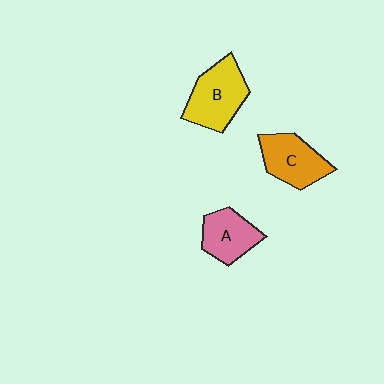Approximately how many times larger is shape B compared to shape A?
Approximately 1.3 times.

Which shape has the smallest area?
Shape A (pink).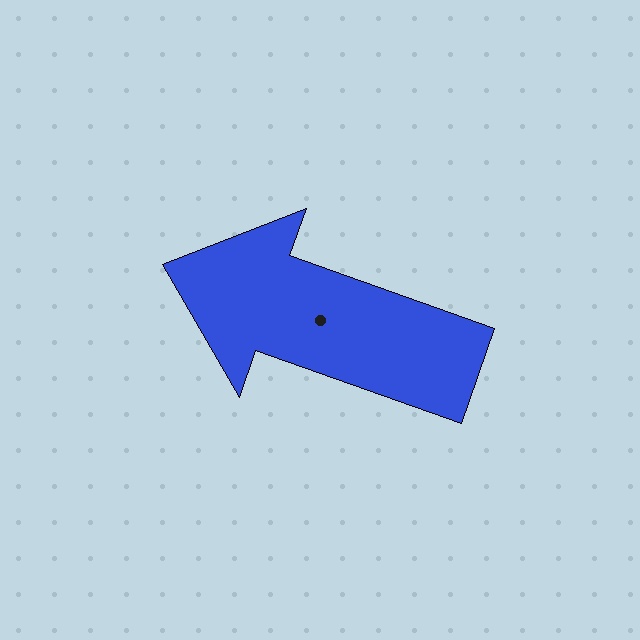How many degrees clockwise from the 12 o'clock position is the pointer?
Approximately 289 degrees.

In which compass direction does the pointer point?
West.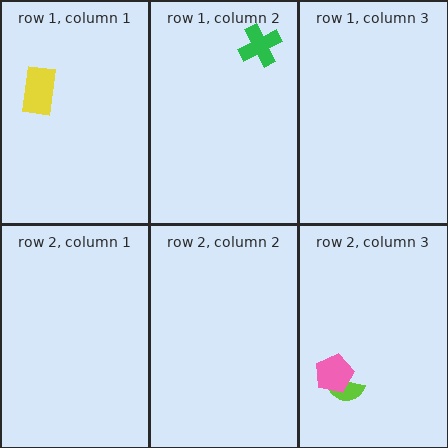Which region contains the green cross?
The row 1, column 2 region.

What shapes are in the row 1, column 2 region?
The green cross.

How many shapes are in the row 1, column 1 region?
1.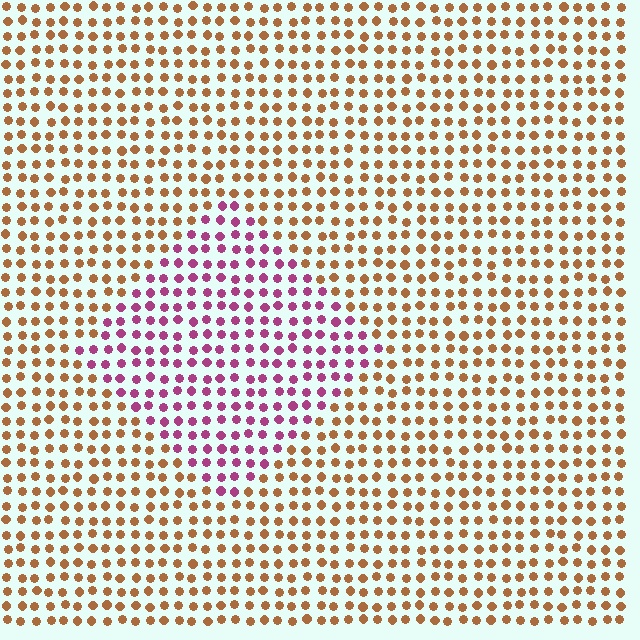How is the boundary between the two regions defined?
The boundary is defined purely by a slight shift in hue (about 65 degrees). Spacing, size, and orientation are identical on both sides.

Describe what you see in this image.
The image is filled with small brown elements in a uniform arrangement. A diamond-shaped region is visible where the elements are tinted to a slightly different hue, forming a subtle color boundary.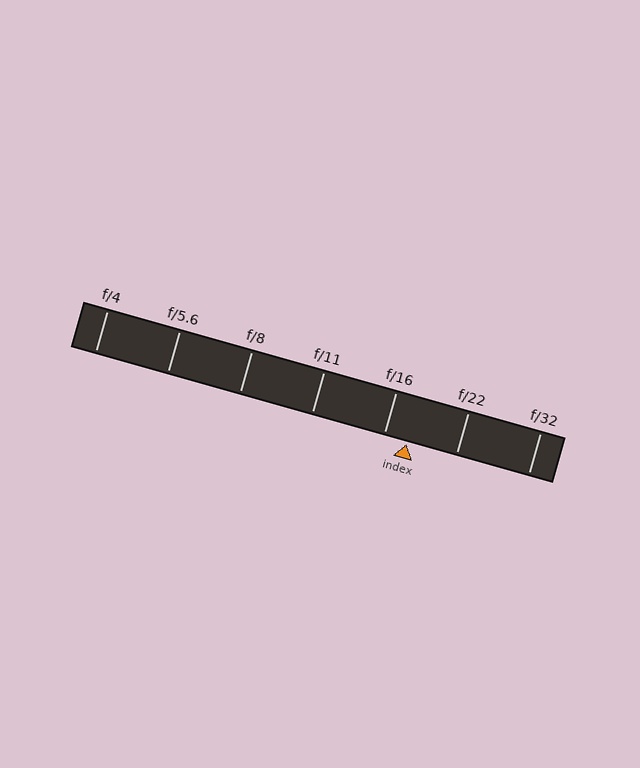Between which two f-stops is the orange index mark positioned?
The index mark is between f/16 and f/22.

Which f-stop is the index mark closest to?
The index mark is closest to f/16.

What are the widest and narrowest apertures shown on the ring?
The widest aperture shown is f/4 and the narrowest is f/32.